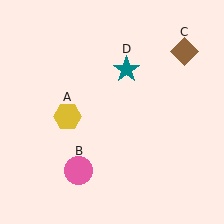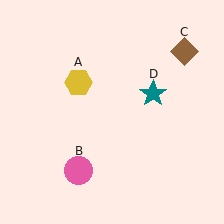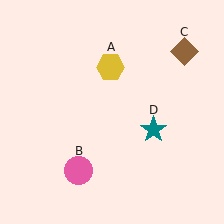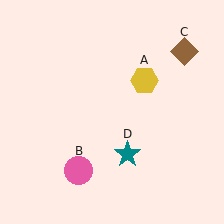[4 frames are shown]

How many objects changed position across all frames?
2 objects changed position: yellow hexagon (object A), teal star (object D).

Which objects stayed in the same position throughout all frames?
Pink circle (object B) and brown diamond (object C) remained stationary.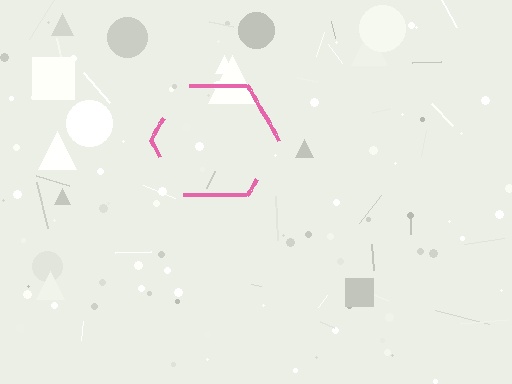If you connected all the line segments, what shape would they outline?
They would outline a hexagon.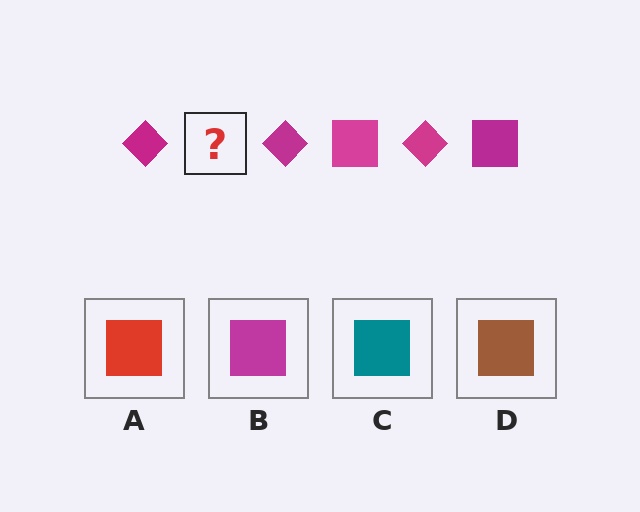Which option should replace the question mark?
Option B.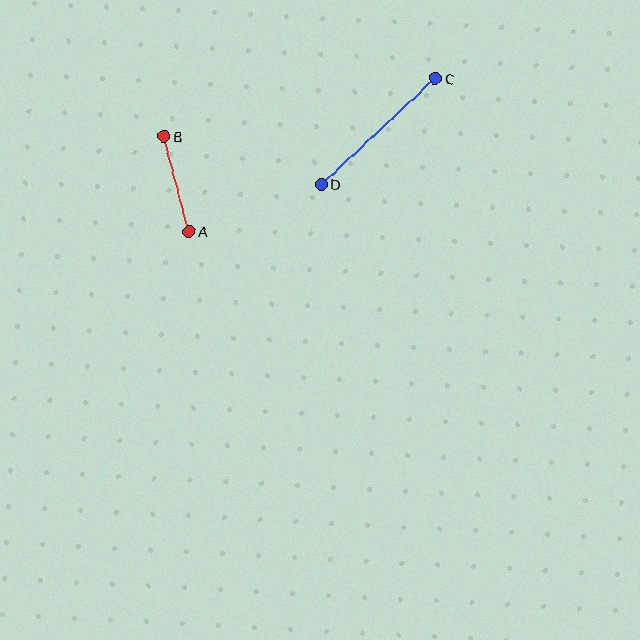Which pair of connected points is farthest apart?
Points C and D are farthest apart.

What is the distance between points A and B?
The distance is approximately 98 pixels.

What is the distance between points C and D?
The distance is approximately 155 pixels.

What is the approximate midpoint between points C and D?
The midpoint is at approximately (378, 131) pixels.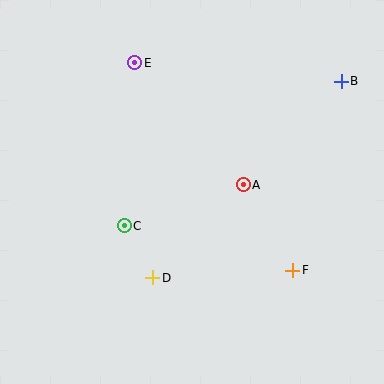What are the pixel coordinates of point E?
Point E is at (135, 63).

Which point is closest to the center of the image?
Point A at (243, 185) is closest to the center.